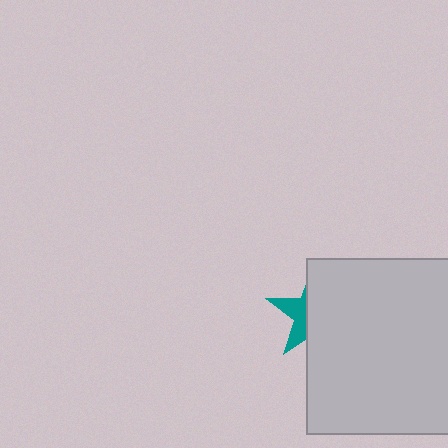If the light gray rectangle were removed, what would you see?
You would see the complete teal star.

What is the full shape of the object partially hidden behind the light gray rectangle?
The partially hidden object is a teal star.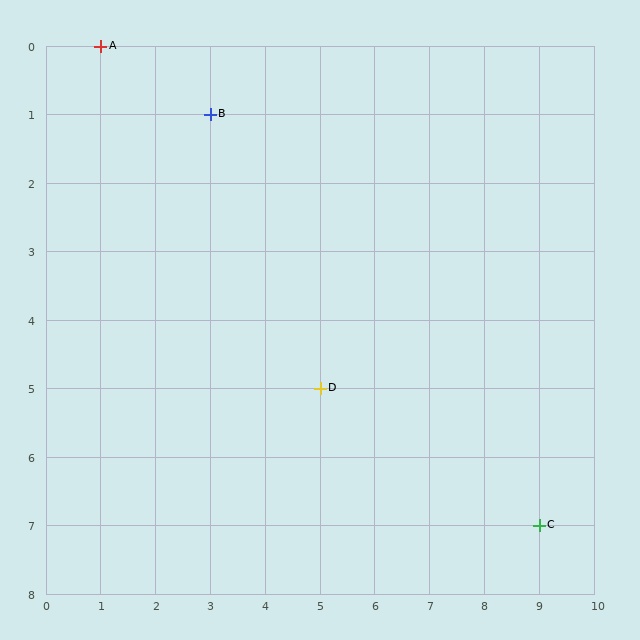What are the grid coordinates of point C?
Point C is at grid coordinates (9, 7).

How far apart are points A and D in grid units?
Points A and D are 4 columns and 5 rows apart (about 6.4 grid units diagonally).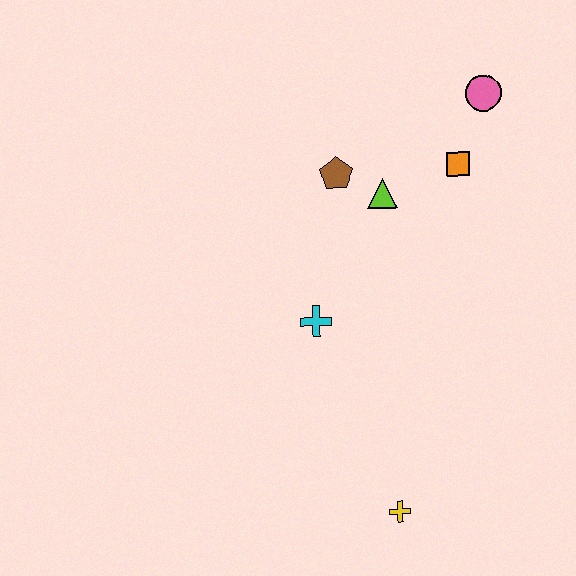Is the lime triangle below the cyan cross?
No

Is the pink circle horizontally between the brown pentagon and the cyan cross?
No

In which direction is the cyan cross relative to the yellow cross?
The cyan cross is above the yellow cross.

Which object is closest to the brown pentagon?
The lime triangle is closest to the brown pentagon.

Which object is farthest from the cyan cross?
The pink circle is farthest from the cyan cross.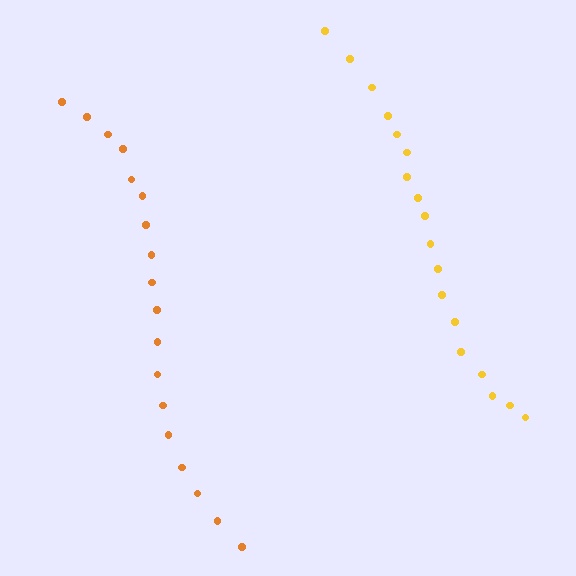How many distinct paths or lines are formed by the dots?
There are 2 distinct paths.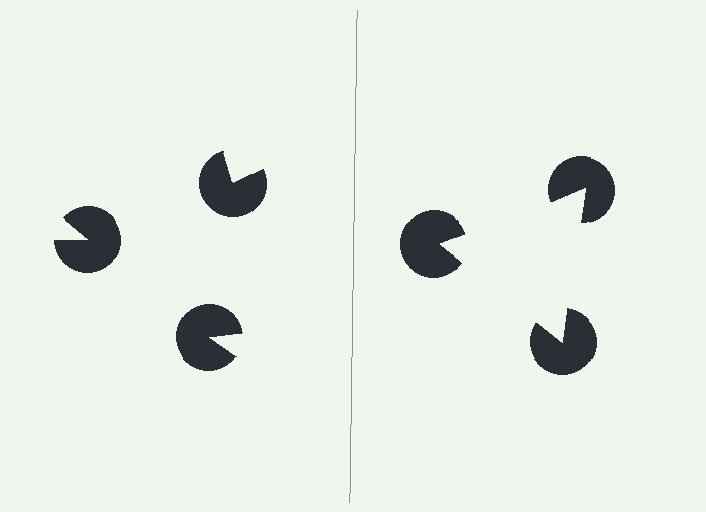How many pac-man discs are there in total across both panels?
6 — 3 on each side.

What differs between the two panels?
The pac-man discs are positioned identically on both sides; only the wedge orientations differ. On the right they align to a triangle; on the left they are misaligned.